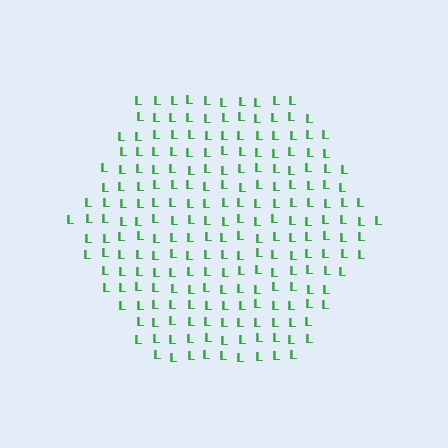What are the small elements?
The small elements are letter L's.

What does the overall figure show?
The overall figure shows a hexagon.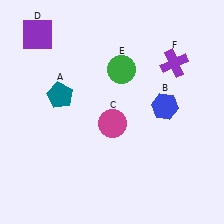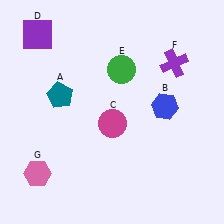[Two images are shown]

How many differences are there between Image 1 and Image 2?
There is 1 difference between the two images.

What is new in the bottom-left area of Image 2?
A pink hexagon (G) was added in the bottom-left area of Image 2.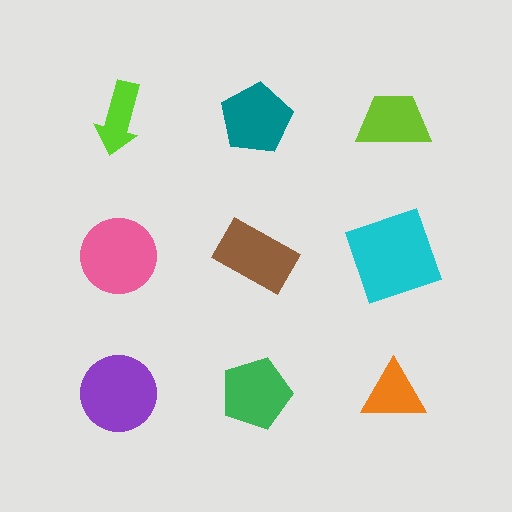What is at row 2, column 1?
A pink circle.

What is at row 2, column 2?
A brown rectangle.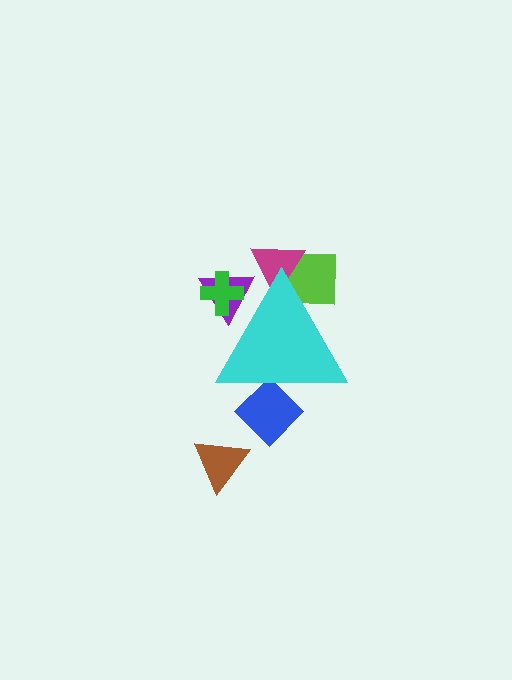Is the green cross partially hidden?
Yes, the green cross is partially hidden behind the cyan triangle.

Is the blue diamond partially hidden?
Yes, the blue diamond is partially hidden behind the cyan triangle.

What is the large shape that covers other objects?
A cyan triangle.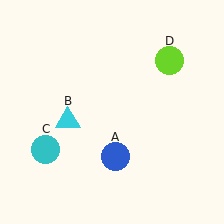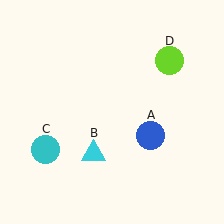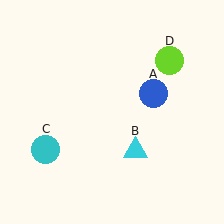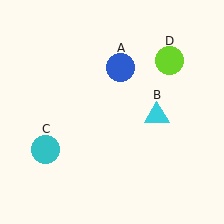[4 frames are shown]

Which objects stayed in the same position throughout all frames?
Cyan circle (object C) and lime circle (object D) remained stationary.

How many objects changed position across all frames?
2 objects changed position: blue circle (object A), cyan triangle (object B).